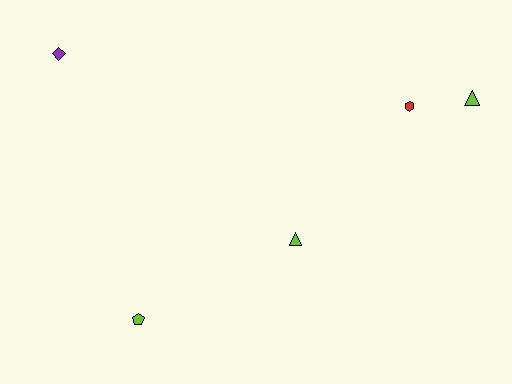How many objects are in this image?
There are 5 objects.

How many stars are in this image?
There are no stars.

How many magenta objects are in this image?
There are no magenta objects.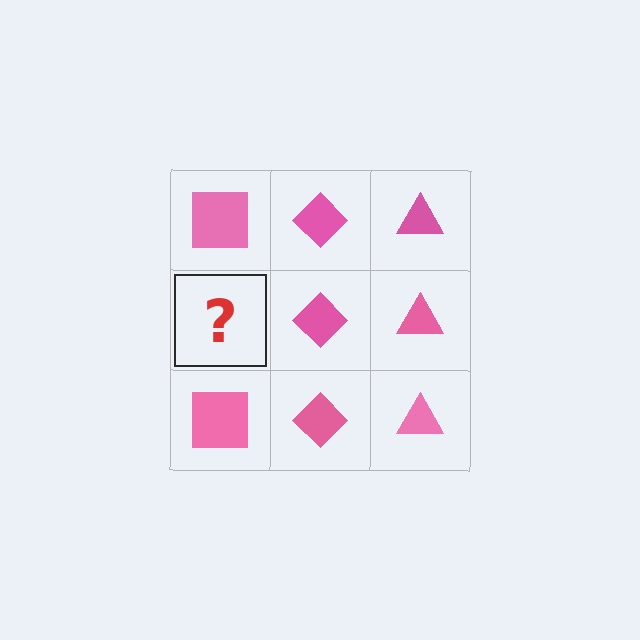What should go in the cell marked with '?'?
The missing cell should contain a pink square.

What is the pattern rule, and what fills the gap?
The rule is that each column has a consistent shape. The gap should be filled with a pink square.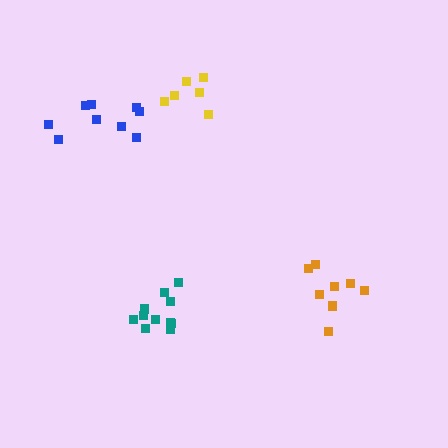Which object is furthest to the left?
The blue cluster is leftmost.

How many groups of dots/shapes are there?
There are 4 groups.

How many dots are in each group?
Group 1: 6 dots, Group 2: 9 dots, Group 3: 8 dots, Group 4: 11 dots (34 total).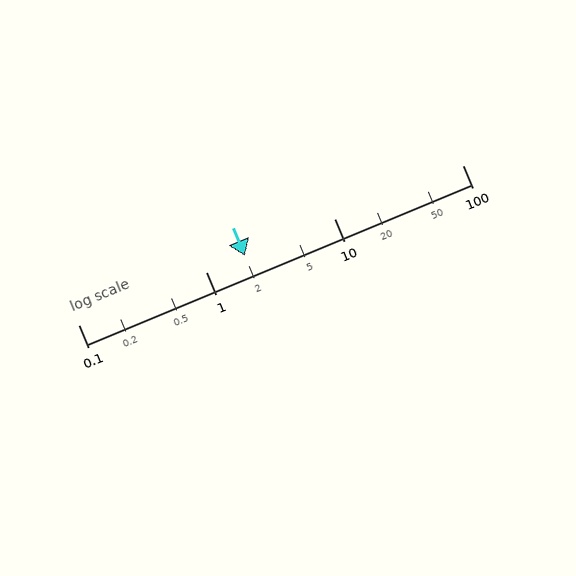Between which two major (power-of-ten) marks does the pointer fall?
The pointer is between 1 and 10.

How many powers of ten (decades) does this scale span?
The scale spans 3 decades, from 0.1 to 100.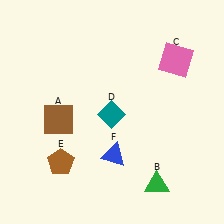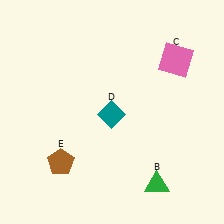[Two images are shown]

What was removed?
The brown square (A), the blue triangle (F) were removed in Image 2.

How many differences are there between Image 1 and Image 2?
There are 2 differences between the two images.